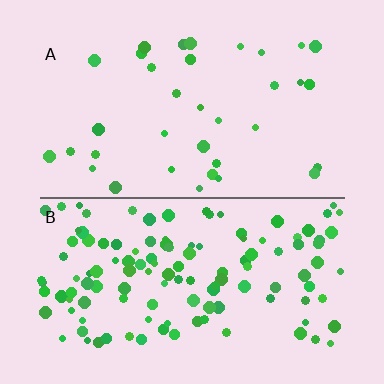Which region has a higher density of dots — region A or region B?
B (the bottom).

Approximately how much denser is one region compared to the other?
Approximately 3.6× — region B over region A.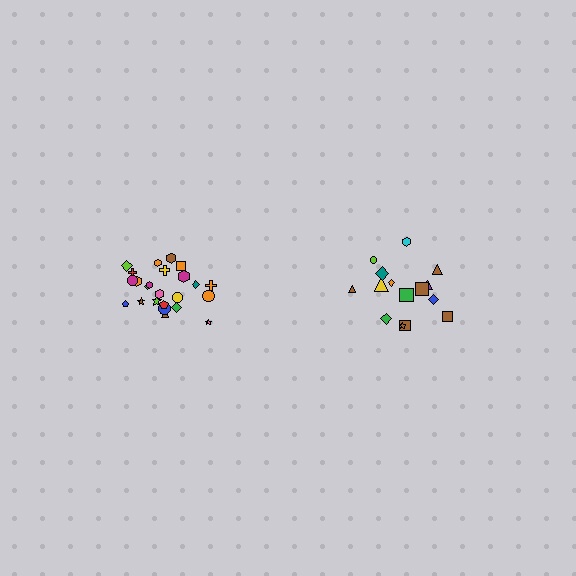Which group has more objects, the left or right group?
The left group.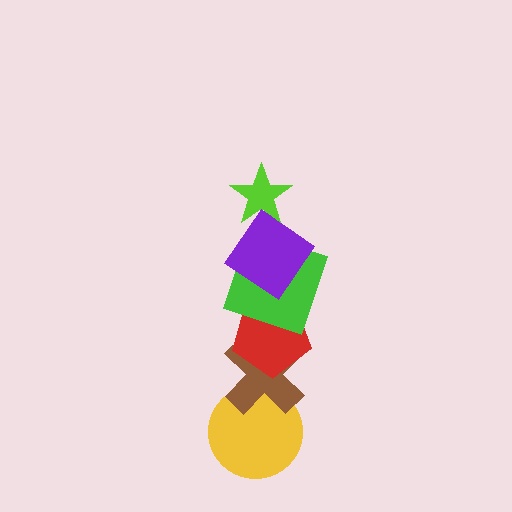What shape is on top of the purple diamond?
The lime star is on top of the purple diamond.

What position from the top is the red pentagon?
The red pentagon is 4th from the top.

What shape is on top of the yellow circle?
The brown cross is on top of the yellow circle.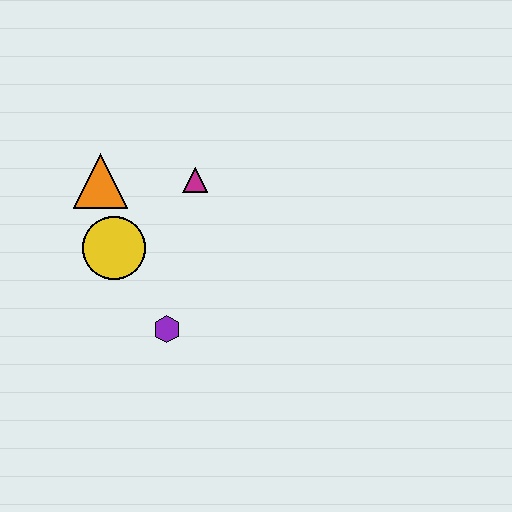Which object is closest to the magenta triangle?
The orange triangle is closest to the magenta triangle.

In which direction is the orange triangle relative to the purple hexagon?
The orange triangle is above the purple hexagon.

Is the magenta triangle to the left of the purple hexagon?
No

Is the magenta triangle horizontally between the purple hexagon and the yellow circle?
No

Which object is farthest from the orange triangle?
The purple hexagon is farthest from the orange triangle.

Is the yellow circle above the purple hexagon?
Yes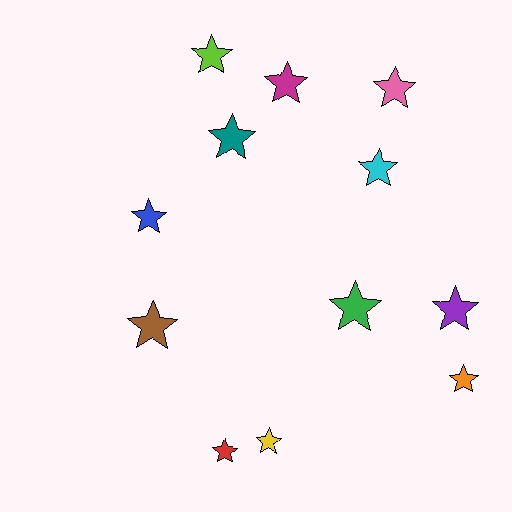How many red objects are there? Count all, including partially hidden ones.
There is 1 red object.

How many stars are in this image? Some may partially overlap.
There are 12 stars.